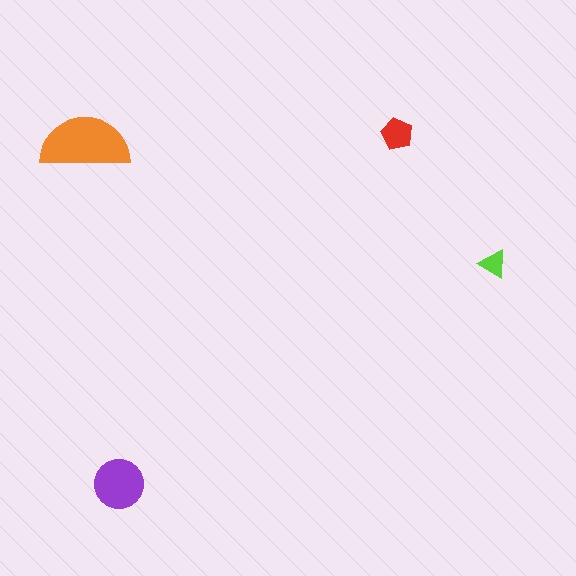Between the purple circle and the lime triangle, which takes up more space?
The purple circle.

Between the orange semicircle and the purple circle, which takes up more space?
The orange semicircle.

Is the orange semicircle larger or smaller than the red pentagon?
Larger.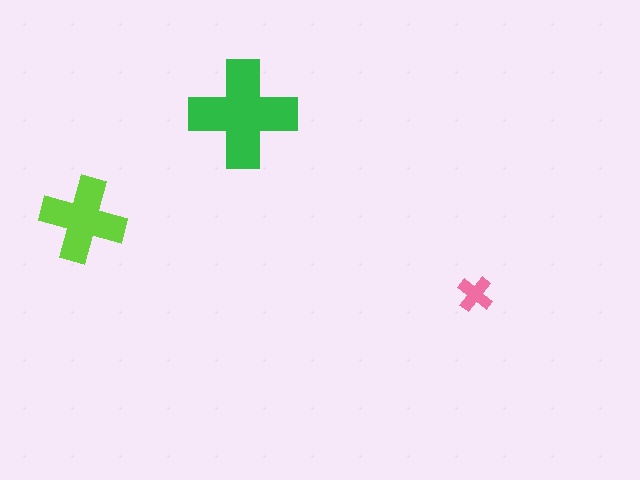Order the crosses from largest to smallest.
the green one, the lime one, the pink one.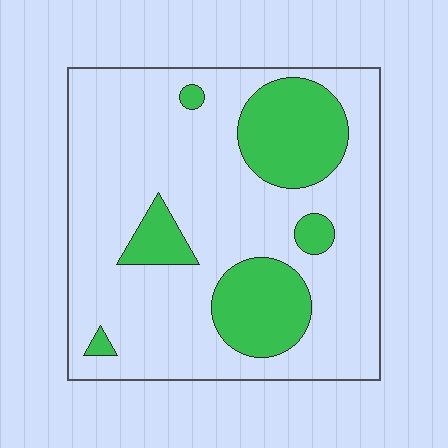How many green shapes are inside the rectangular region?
6.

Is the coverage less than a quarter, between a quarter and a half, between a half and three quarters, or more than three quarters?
Less than a quarter.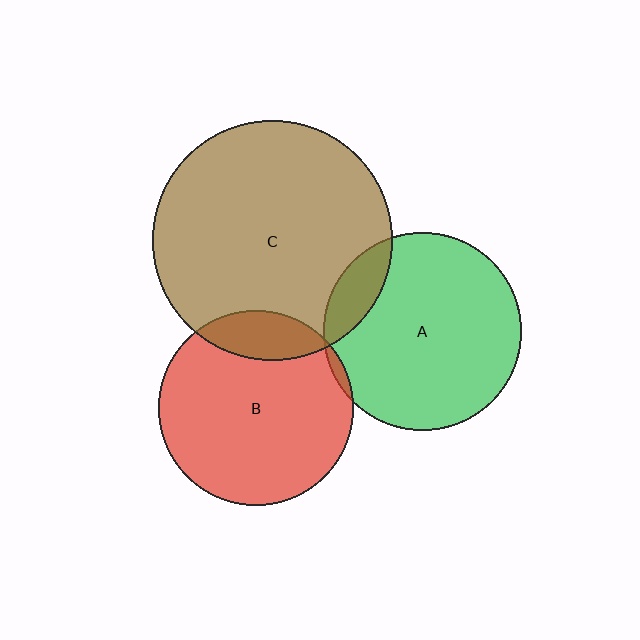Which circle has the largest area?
Circle C (brown).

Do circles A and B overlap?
Yes.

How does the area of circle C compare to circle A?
Approximately 1.5 times.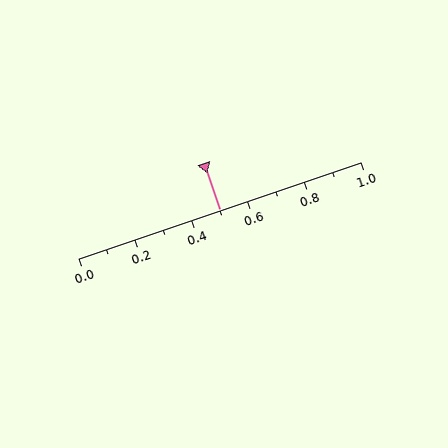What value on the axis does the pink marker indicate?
The marker indicates approximately 0.5.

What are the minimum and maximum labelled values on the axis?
The axis runs from 0.0 to 1.0.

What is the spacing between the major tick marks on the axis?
The major ticks are spaced 0.2 apart.